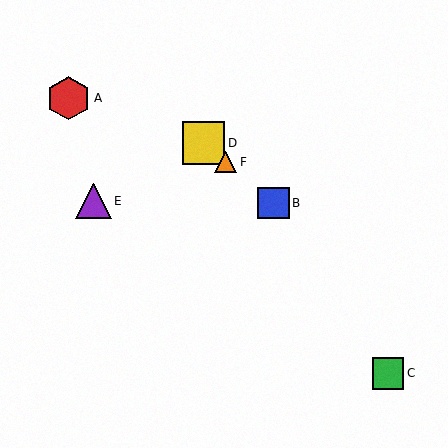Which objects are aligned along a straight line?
Objects B, D, F are aligned along a straight line.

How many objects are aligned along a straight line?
3 objects (B, D, F) are aligned along a straight line.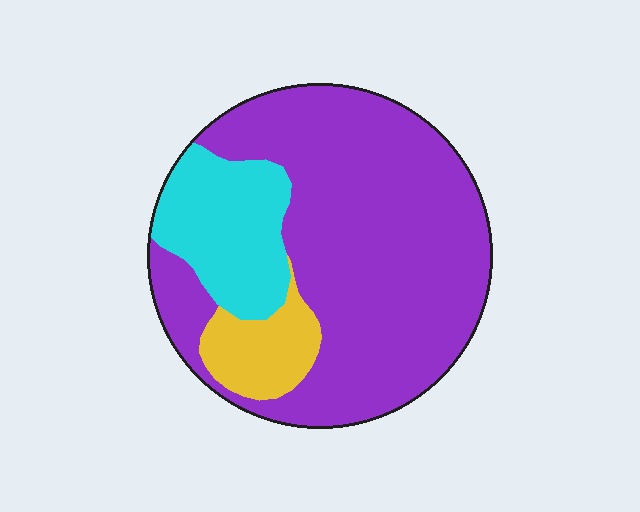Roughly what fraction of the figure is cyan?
Cyan covers around 20% of the figure.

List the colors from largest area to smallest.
From largest to smallest: purple, cyan, yellow.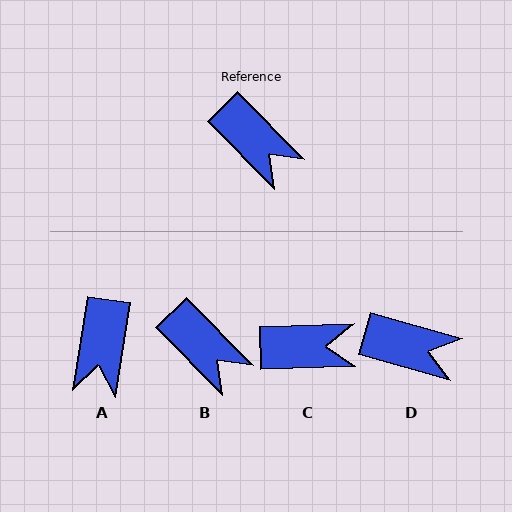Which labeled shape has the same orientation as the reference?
B.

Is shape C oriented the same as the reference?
No, it is off by about 47 degrees.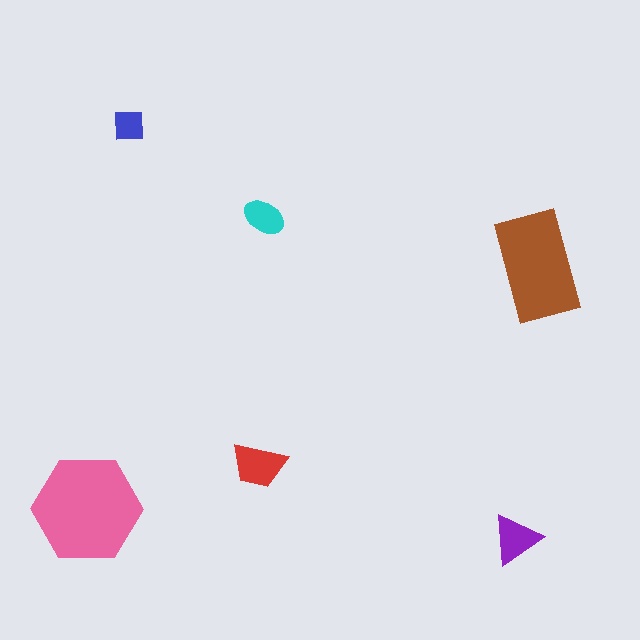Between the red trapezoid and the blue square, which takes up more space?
The red trapezoid.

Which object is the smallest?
The blue square.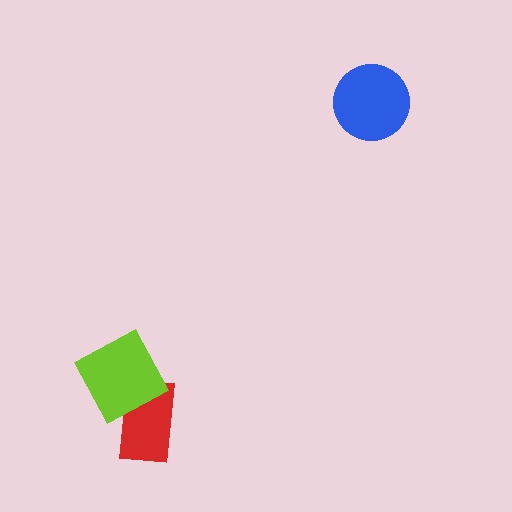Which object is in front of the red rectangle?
The lime diamond is in front of the red rectangle.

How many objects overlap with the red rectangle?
1 object overlaps with the red rectangle.